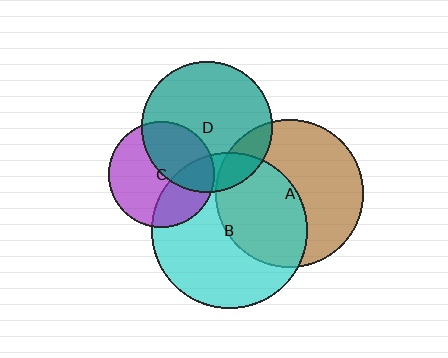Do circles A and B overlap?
Yes.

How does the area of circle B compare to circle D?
Approximately 1.4 times.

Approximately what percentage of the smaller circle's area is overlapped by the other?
Approximately 45%.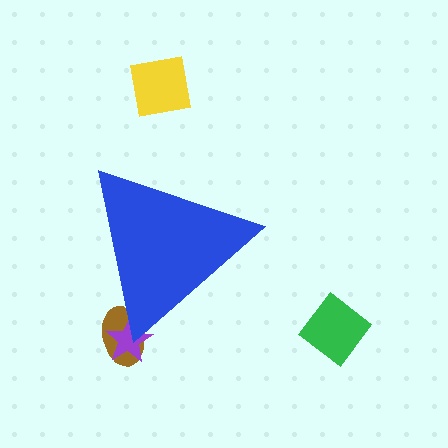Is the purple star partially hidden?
Yes, the purple star is partially hidden behind the blue triangle.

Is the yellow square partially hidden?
No, the yellow square is fully visible.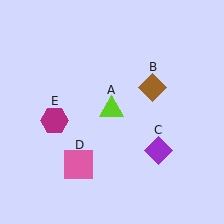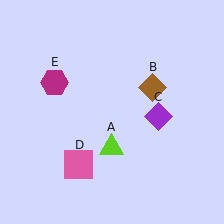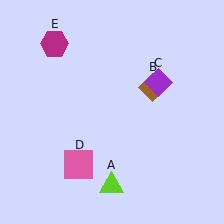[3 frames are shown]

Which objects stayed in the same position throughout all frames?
Brown diamond (object B) and pink square (object D) remained stationary.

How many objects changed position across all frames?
3 objects changed position: lime triangle (object A), purple diamond (object C), magenta hexagon (object E).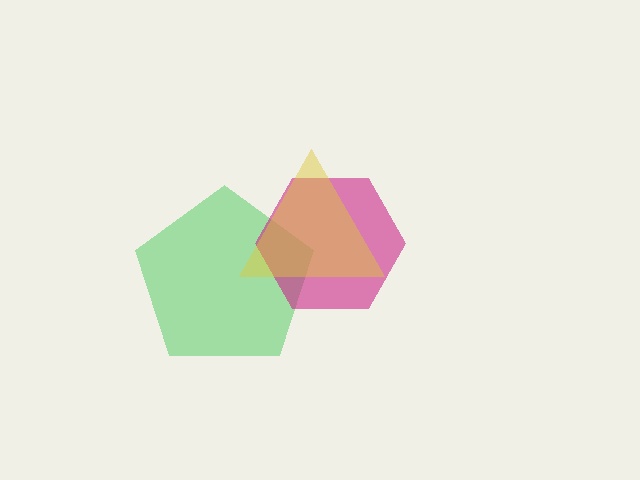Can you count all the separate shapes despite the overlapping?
Yes, there are 3 separate shapes.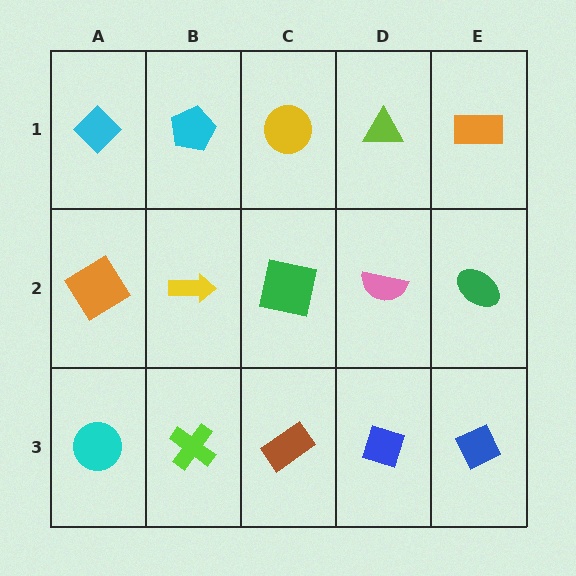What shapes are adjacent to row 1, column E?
A green ellipse (row 2, column E), a lime triangle (row 1, column D).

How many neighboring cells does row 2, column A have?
3.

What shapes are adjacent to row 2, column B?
A cyan pentagon (row 1, column B), a lime cross (row 3, column B), an orange diamond (row 2, column A), a green square (row 2, column C).